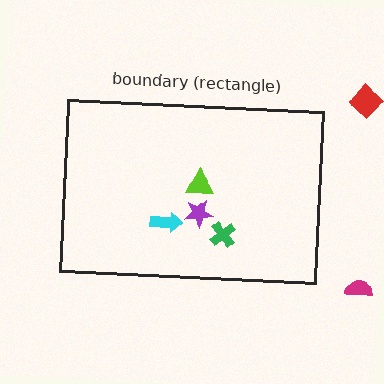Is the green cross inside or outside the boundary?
Inside.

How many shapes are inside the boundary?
4 inside, 2 outside.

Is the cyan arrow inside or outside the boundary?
Inside.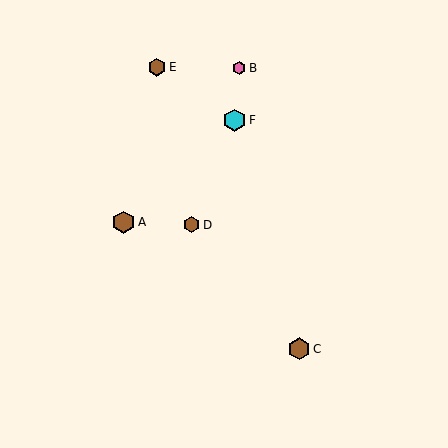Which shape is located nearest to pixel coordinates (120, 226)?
The brown hexagon (labeled A) at (124, 222) is nearest to that location.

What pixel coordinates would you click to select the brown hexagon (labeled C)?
Click at (299, 349) to select the brown hexagon C.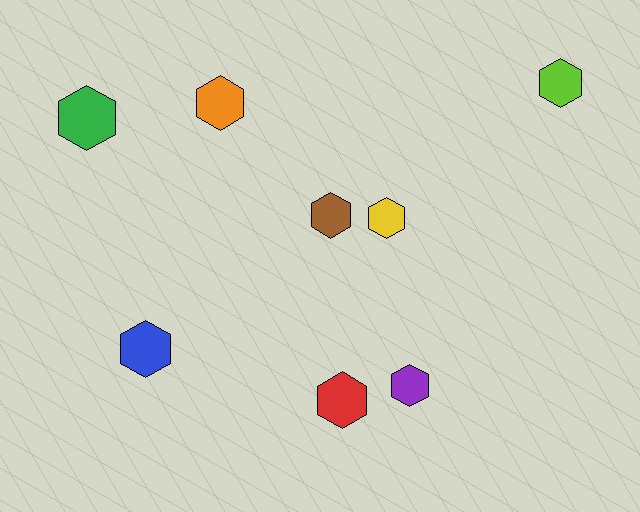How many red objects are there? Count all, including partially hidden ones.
There is 1 red object.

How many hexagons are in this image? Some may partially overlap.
There are 8 hexagons.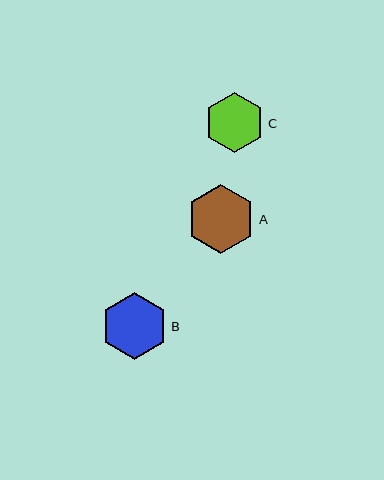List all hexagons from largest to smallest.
From largest to smallest: A, B, C.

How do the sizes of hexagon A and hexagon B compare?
Hexagon A and hexagon B are approximately the same size.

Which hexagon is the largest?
Hexagon A is the largest with a size of approximately 69 pixels.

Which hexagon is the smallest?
Hexagon C is the smallest with a size of approximately 60 pixels.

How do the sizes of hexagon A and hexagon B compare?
Hexagon A and hexagon B are approximately the same size.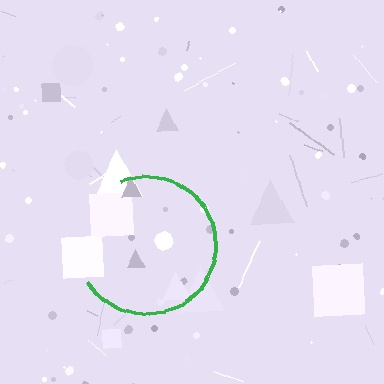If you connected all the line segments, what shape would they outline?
They would outline a circle.